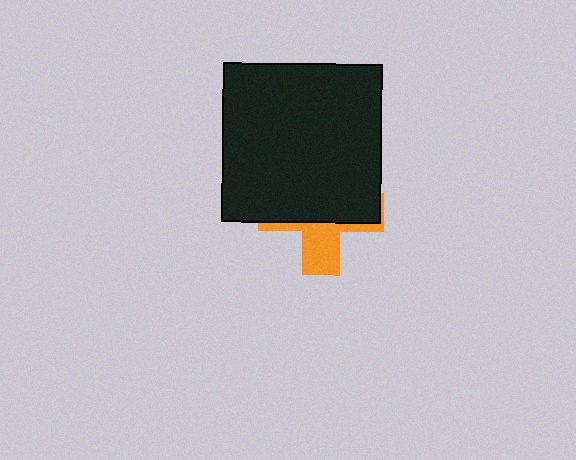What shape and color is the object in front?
The object in front is a black square.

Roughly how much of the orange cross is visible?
A small part of it is visible (roughly 33%).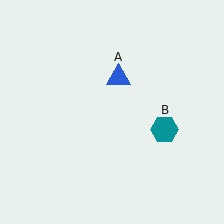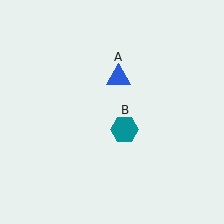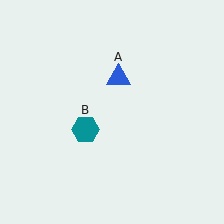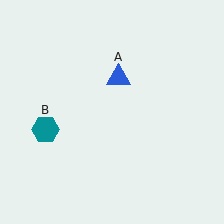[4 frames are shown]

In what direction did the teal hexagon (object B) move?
The teal hexagon (object B) moved left.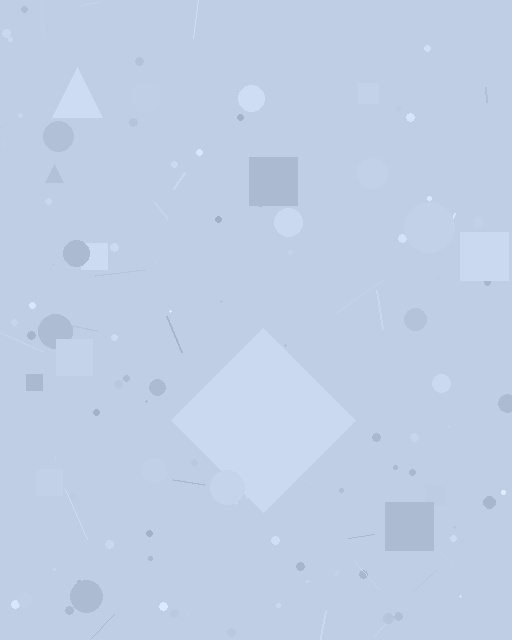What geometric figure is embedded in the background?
A diamond is embedded in the background.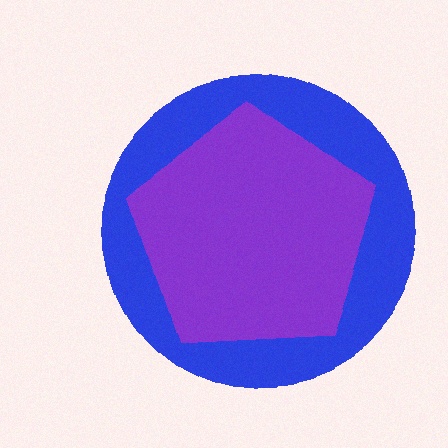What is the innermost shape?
The purple pentagon.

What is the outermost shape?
The blue circle.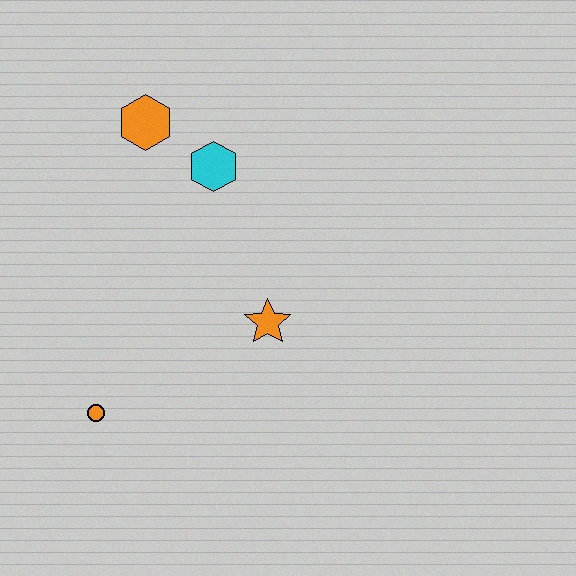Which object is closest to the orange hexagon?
The cyan hexagon is closest to the orange hexagon.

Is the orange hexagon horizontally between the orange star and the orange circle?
Yes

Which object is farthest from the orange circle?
The orange hexagon is farthest from the orange circle.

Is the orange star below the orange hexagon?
Yes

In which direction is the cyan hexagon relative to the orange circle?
The cyan hexagon is above the orange circle.